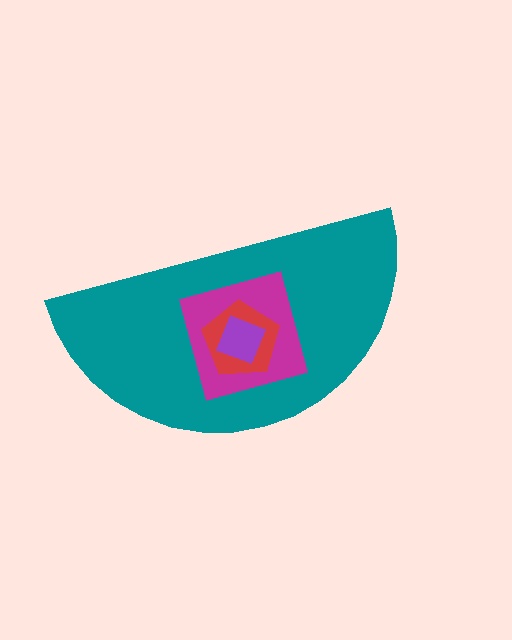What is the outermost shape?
The teal semicircle.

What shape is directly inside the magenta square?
The red pentagon.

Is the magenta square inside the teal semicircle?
Yes.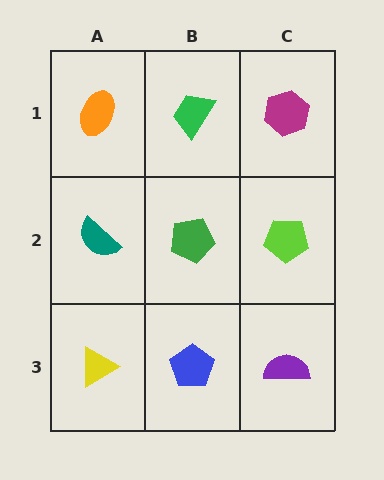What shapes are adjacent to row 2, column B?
A green trapezoid (row 1, column B), a blue pentagon (row 3, column B), a teal semicircle (row 2, column A), a lime pentagon (row 2, column C).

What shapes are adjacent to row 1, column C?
A lime pentagon (row 2, column C), a green trapezoid (row 1, column B).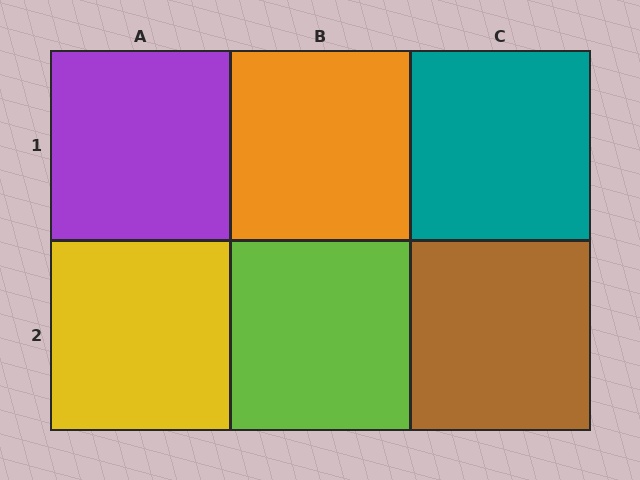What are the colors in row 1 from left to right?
Purple, orange, teal.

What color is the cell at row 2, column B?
Lime.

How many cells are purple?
1 cell is purple.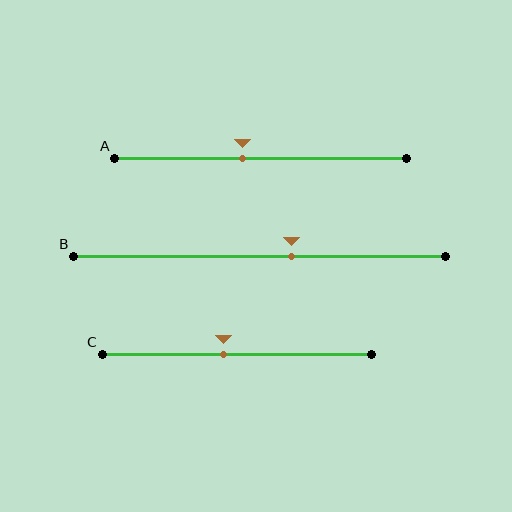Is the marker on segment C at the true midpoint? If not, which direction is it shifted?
No, the marker on segment C is shifted to the left by about 5% of the segment length.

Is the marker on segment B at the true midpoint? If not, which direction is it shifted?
No, the marker on segment B is shifted to the right by about 9% of the segment length.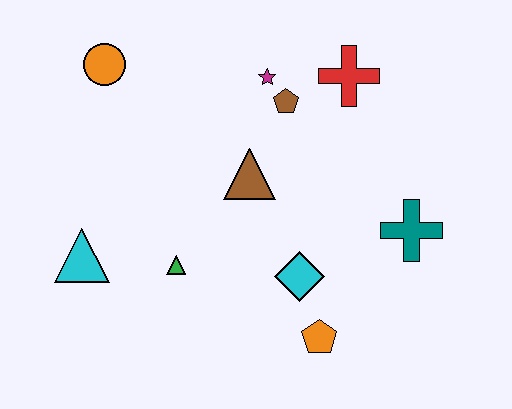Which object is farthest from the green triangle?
The red cross is farthest from the green triangle.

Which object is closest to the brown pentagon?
The magenta star is closest to the brown pentagon.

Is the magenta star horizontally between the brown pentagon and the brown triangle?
Yes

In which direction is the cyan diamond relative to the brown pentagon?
The cyan diamond is below the brown pentagon.